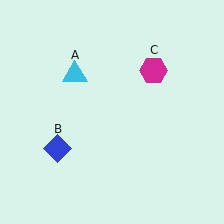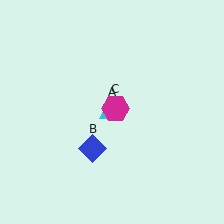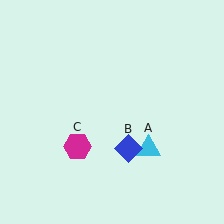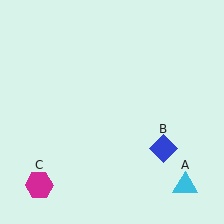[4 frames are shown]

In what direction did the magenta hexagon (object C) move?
The magenta hexagon (object C) moved down and to the left.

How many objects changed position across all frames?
3 objects changed position: cyan triangle (object A), blue diamond (object B), magenta hexagon (object C).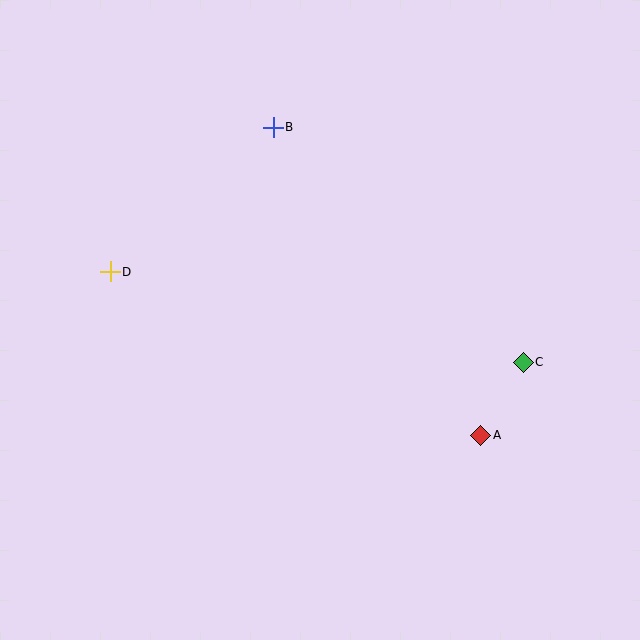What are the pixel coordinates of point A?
Point A is at (481, 435).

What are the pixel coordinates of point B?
Point B is at (273, 127).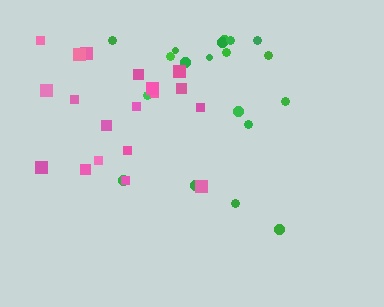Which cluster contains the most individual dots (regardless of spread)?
Green (19).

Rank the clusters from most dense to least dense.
green, pink.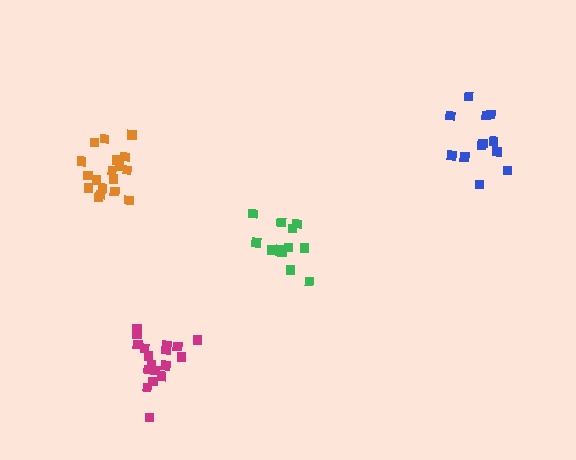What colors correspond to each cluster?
The clusters are colored: blue, magenta, orange, green.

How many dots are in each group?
Group 1: 12 dots, Group 2: 18 dots, Group 3: 18 dots, Group 4: 13 dots (61 total).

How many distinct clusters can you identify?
There are 4 distinct clusters.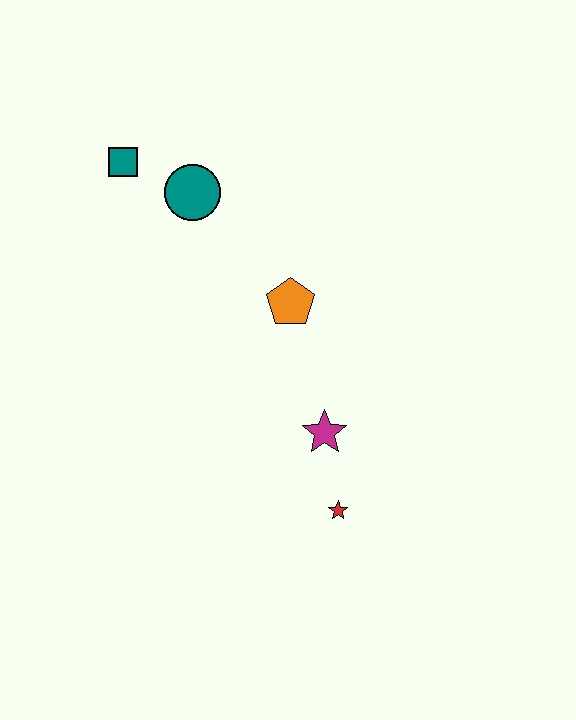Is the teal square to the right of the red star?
No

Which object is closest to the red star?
The magenta star is closest to the red star.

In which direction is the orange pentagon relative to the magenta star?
The orange pentagon is above the magenta star.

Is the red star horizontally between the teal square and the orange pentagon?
No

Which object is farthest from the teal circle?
The red star is farthest from the teal circle.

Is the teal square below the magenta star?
No